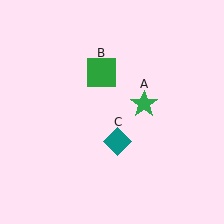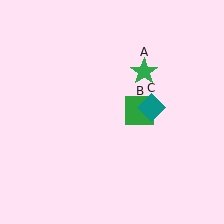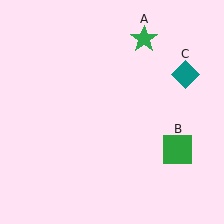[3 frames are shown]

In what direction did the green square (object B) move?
The green square (object B) moved down and to the right.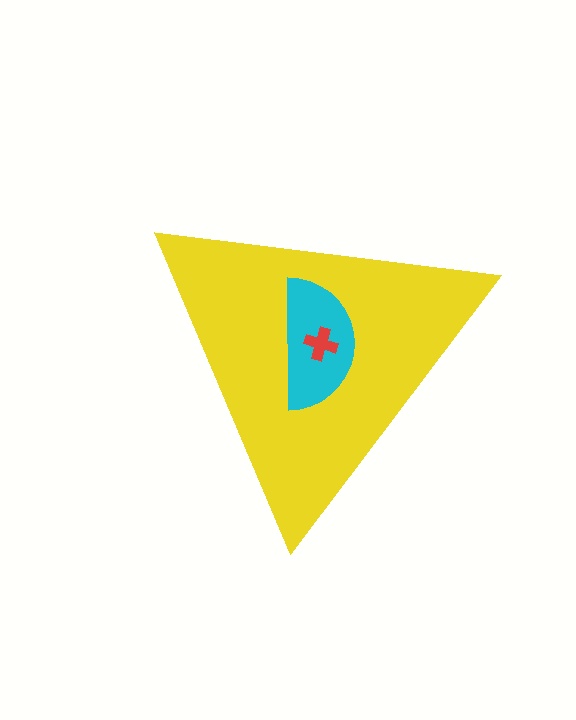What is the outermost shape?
The yellow triangle.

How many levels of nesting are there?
3.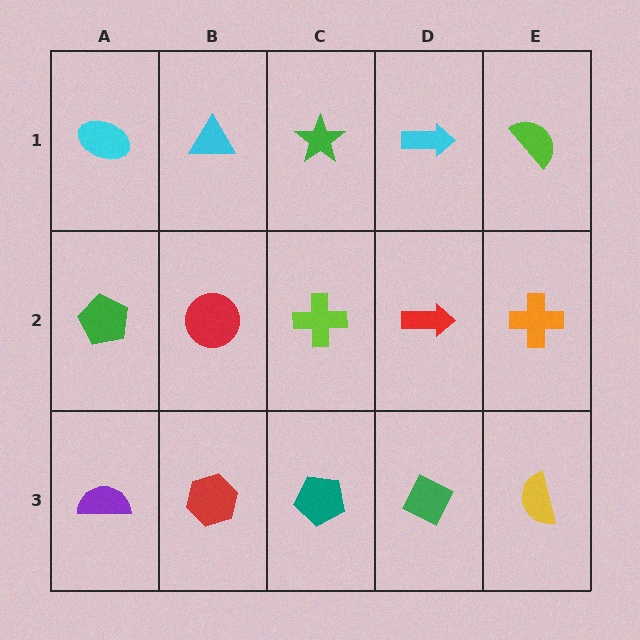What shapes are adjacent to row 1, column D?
A red arrow (row 2, column D), a green star (row 1, column C), a lime semicircle (row 1, column E).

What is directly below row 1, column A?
A green pentagon.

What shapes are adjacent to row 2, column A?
A cyan ellipse (row 1, column A), a purple semicircle (row 3, column A), a red circle (row 2, column B).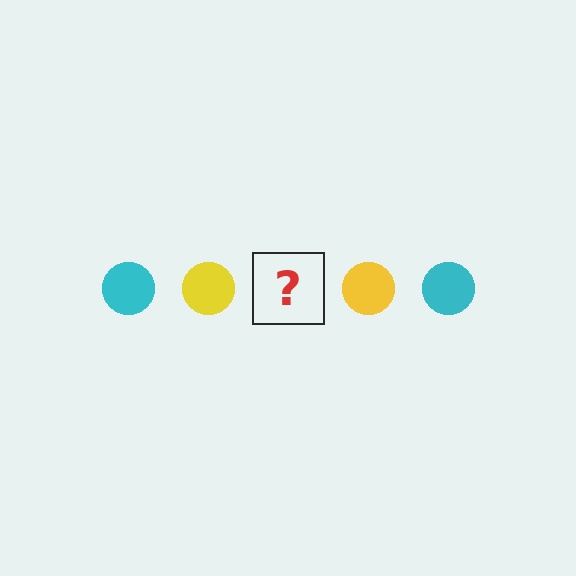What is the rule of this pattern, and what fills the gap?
The rule is that the pattern cycles through cyan, yellow circles. The gap should be filled with a cyan circle.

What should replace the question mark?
The question mark should be replaced with a cyan circle.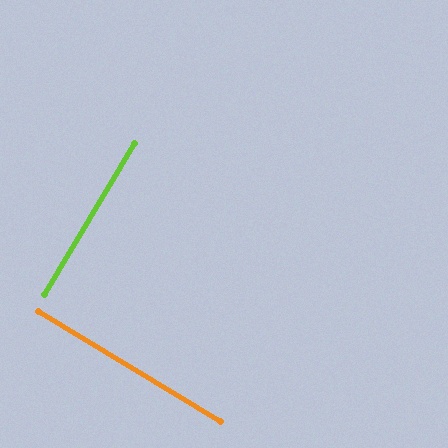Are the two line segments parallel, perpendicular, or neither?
Perpendicular — they meet at approximately 90°.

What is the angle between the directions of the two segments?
Approximately 90 degrees.